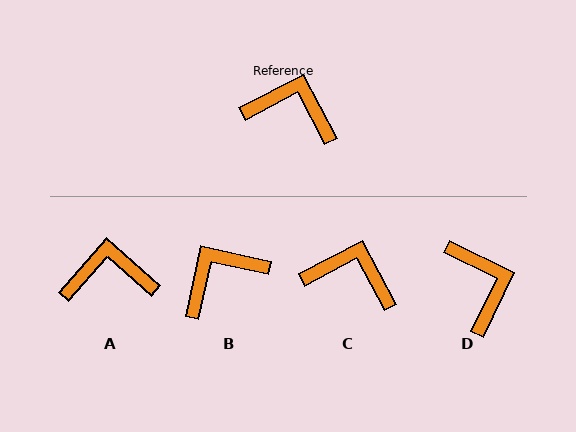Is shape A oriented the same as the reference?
No, it is off by about 21 degrees.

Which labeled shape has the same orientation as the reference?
C.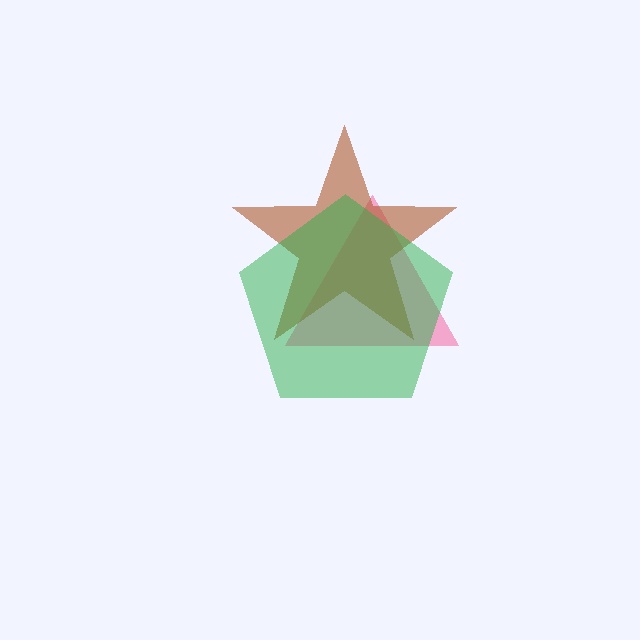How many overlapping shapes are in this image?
There are 3 overlapping shapes in the image.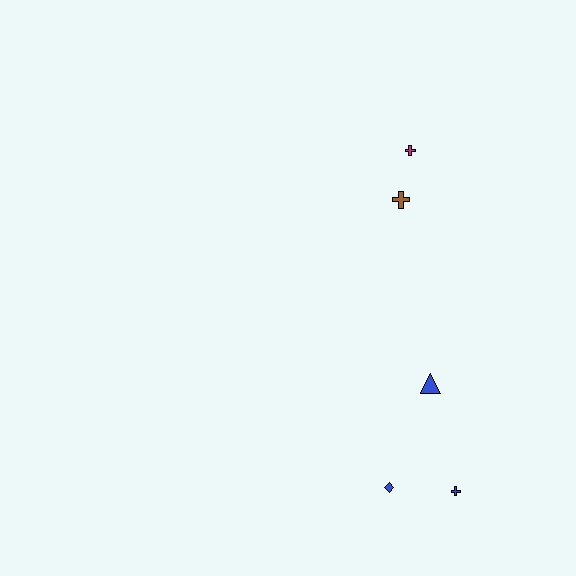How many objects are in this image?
There are 5 objects.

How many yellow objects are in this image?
There are no yellow objects.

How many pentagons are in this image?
There are no pentagons.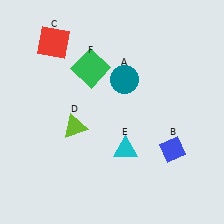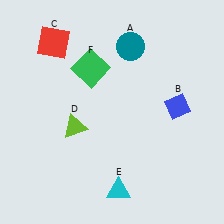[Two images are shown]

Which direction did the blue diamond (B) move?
The blue diamond (B) moved up.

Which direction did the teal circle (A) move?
The teal circle (A) moved up.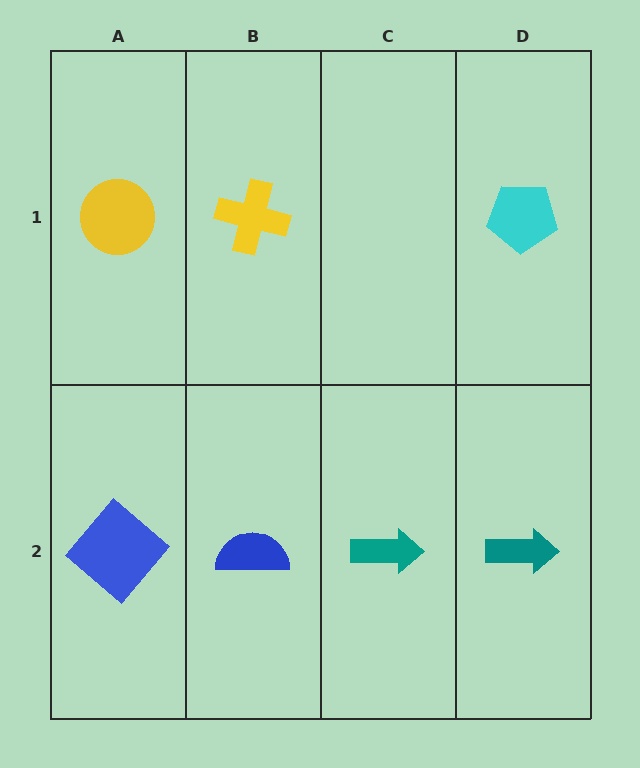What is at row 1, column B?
A yellow cross.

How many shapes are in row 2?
4 shapes.